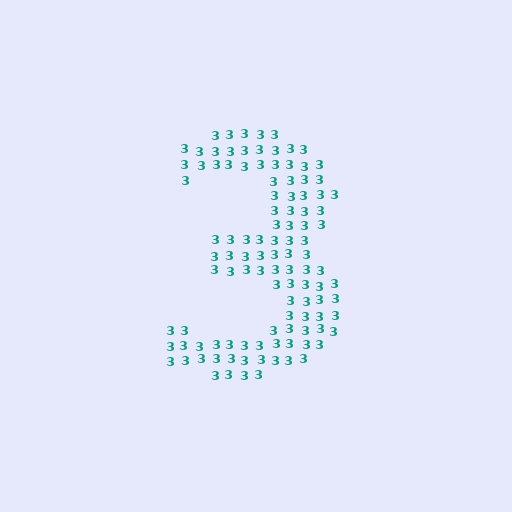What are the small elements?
The small elements are digit 3's.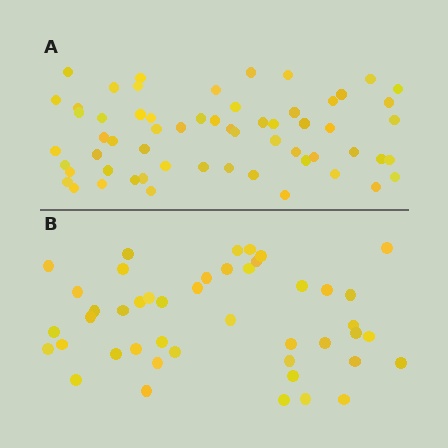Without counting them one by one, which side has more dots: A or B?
Region A (the top region) has more dots.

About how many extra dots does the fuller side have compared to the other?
Region A has approximately 15 more dots than region B.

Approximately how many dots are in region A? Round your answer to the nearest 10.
About 60 dots.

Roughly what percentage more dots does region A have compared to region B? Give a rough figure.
About 35% more.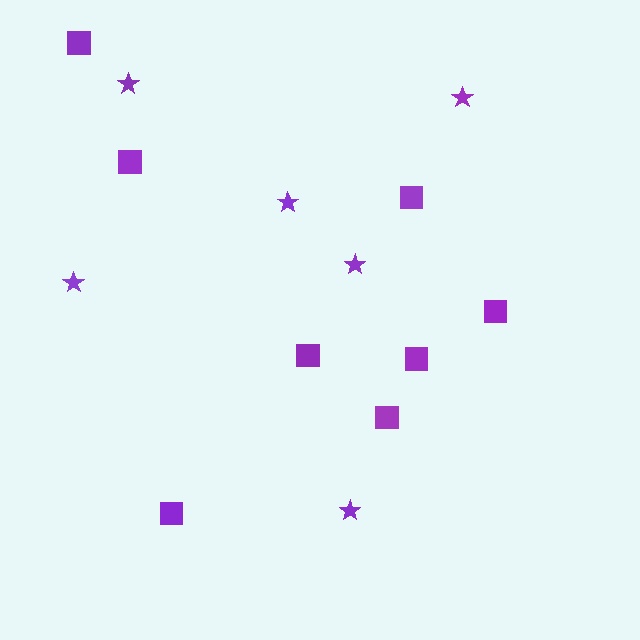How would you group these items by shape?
There are 2 groups: one group of squares (8) and one group of stars (6).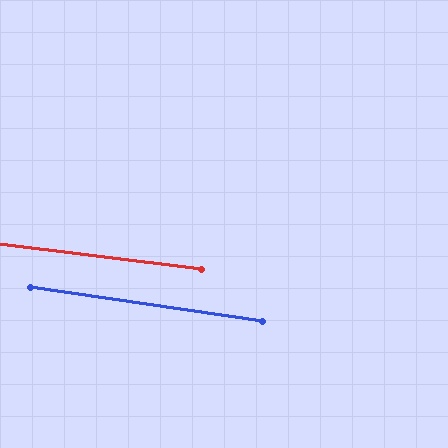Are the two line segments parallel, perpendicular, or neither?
Parallel — their directions differ by only 1.3°.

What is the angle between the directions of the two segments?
Approximately 1 degree.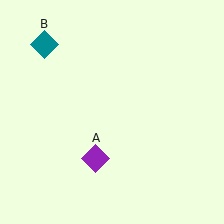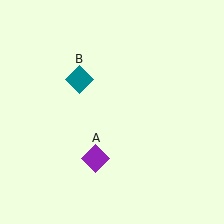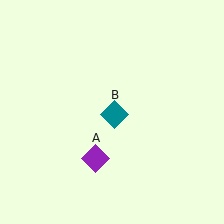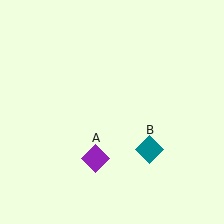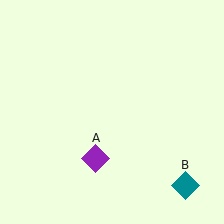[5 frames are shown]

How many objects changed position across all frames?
1 object changed position: teal diamond (object B).